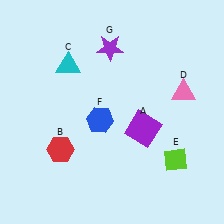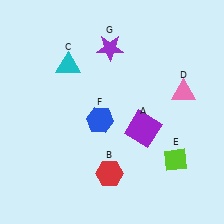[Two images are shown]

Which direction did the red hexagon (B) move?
The red hexagon (B) moved right.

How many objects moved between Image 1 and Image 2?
1 object moved between the two images.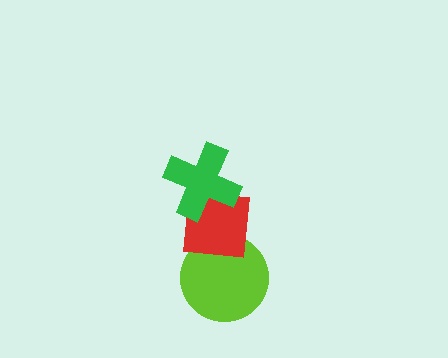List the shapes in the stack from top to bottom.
From top to bottom: the green cross, the red square, the lime circle.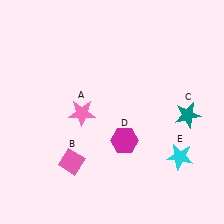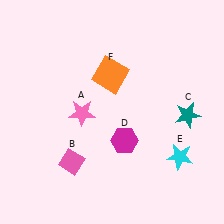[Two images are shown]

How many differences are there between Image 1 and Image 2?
There is 1 difference between the two images.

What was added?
An orange square (F) was added in Image 2.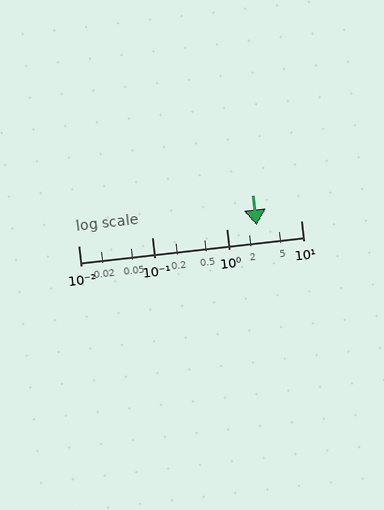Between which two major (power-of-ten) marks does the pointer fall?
The pointer is between 1 and 10.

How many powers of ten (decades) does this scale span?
The scale spans 3 decades, from 0.01 to 10.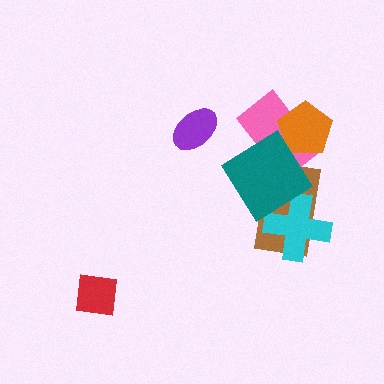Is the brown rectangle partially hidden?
Yes, it is partially covered by another shape.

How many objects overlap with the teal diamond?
3 objects overlap with the teal diamond.